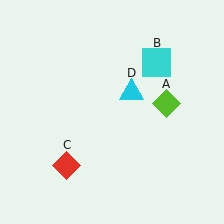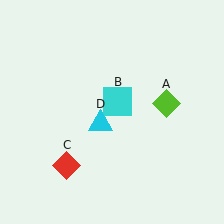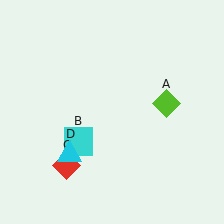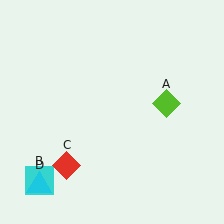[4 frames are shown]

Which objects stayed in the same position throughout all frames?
Lime diamond (object A) and red diamond (object C) remained stationary.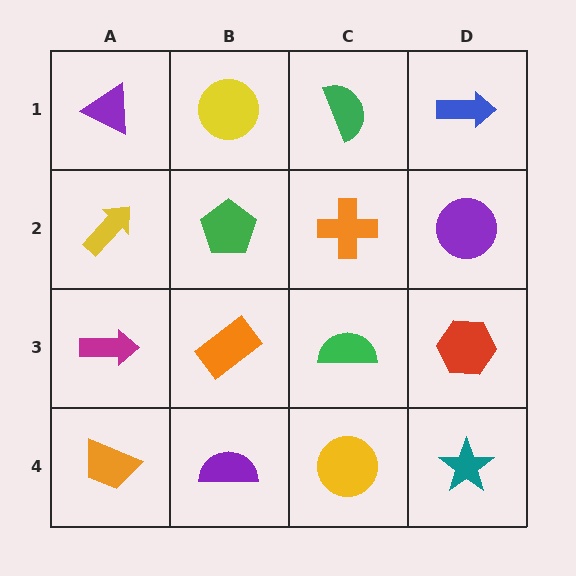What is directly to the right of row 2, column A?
A green pentagon.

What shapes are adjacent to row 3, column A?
A yellow arrow (row 2, column A), an orange trapezoid (row 4, column A), an orange rectangle (row 3, column B).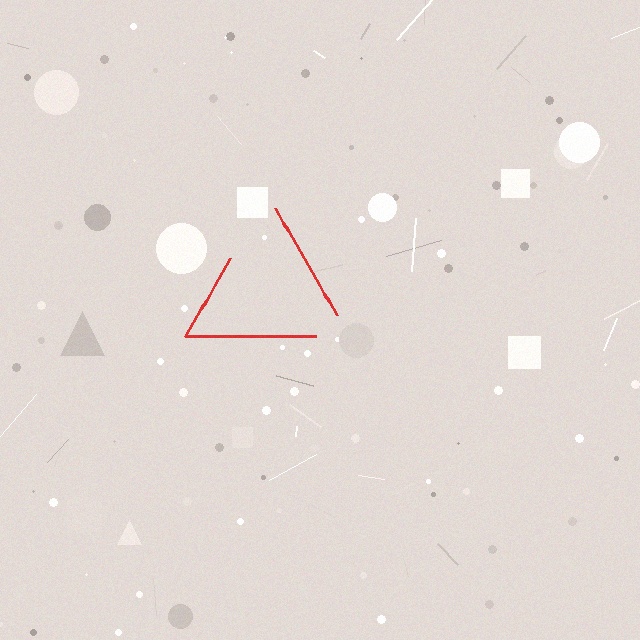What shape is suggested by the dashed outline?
The dashed outline suggests a triangle.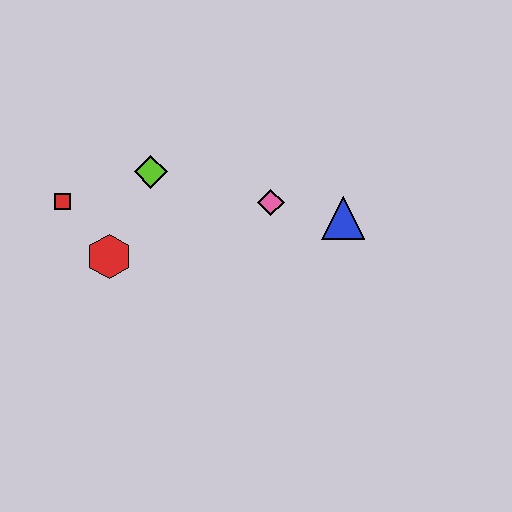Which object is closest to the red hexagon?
The red square is closest to the red hexagon.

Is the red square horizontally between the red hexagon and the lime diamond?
No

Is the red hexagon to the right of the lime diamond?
No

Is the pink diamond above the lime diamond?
No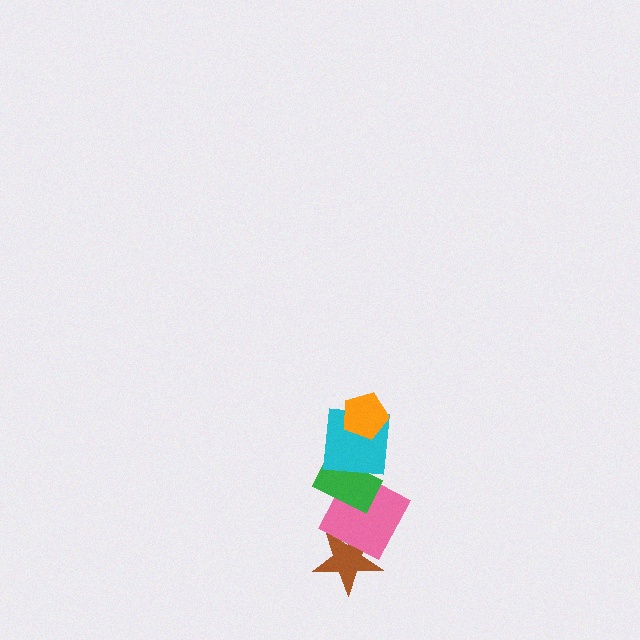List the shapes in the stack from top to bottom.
From top to bottom: the orange pentagon, the cyan square, the green rectangle, the pink square, the brown star.